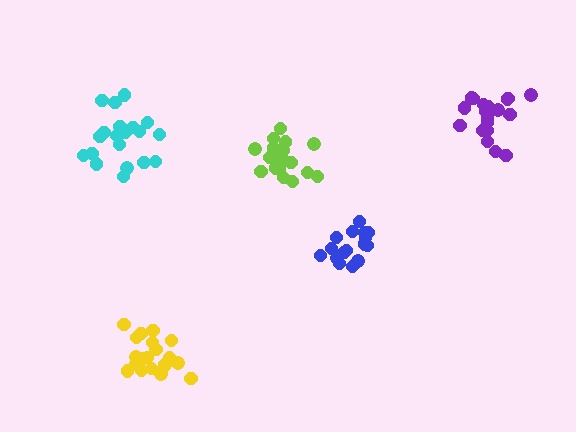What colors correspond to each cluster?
The clusters are colored: cyan, purple, lime, yellow, blue.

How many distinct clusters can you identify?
There are 5 distinct clusters.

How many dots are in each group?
Group 1: 20 dots, Group 2: 20 dots, Group 3: 19 dots, Group 4: 21 dots, Group 5: 17 dots (97 total).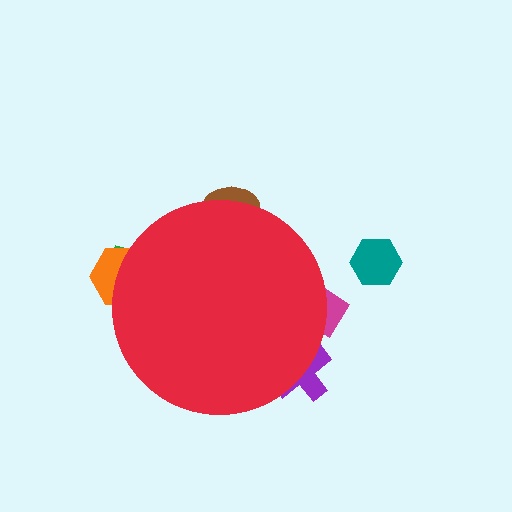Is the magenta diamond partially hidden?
Yes, the magenta diamond is partially hidden behind the red circle.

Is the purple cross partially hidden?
Yes, the purple cross is partially hidden behind the red circle.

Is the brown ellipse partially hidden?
Yes, the brown ellipse is partially hidden behind the red circle.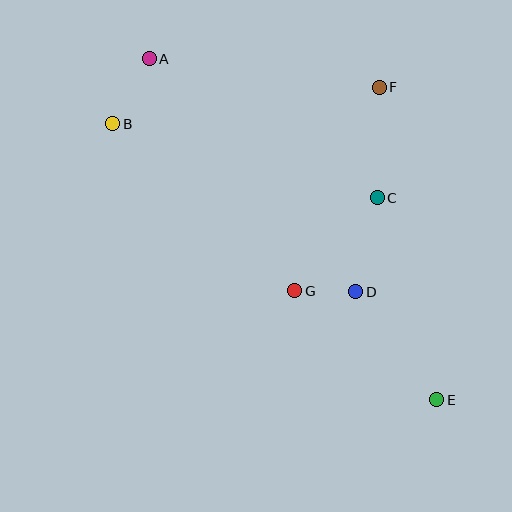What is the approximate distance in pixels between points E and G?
The distance between E and G is approximately 179 pixels.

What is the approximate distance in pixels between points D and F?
The distance between D and F is approximately 205 pixels.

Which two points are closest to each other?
Points D and G are closest to each other.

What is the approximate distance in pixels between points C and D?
The distance between C and D is approximately 96 pixels.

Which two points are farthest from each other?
Points A and E are farthest from each other.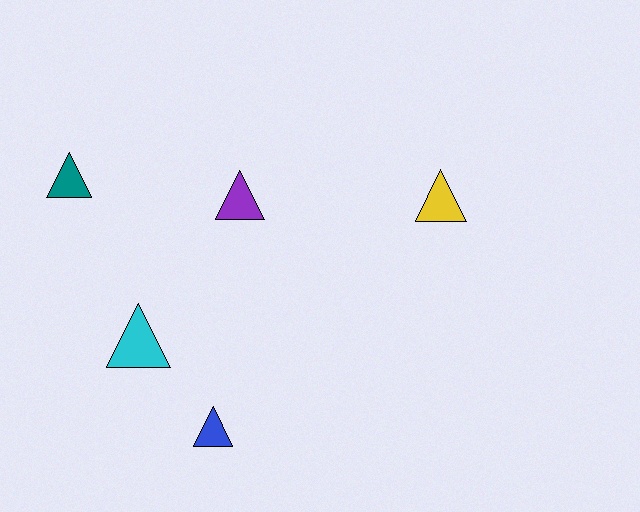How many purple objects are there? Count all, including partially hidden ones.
There is 1 purple object.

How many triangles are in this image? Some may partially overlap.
There are 5 triangles.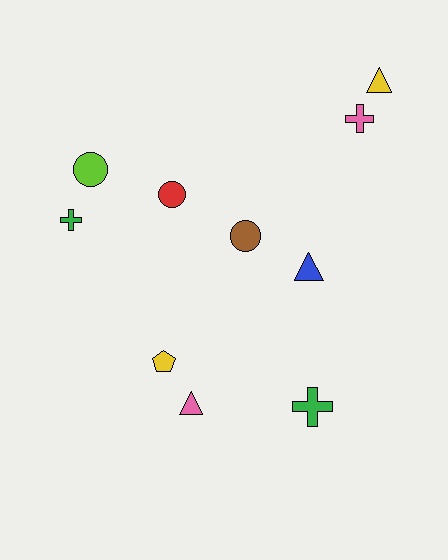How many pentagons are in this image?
There is 1 pentagon.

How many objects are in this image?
There are 10 objects.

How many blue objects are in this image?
There is 1 blue object.